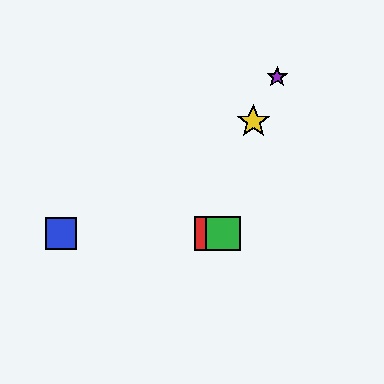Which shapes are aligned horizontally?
The red square, the blue square, the green square are aligned horizontally.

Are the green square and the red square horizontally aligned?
Yes, both are at y≈234.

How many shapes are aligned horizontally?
3 shapes (the red square, the blue square, the green square) are aligned horizontally.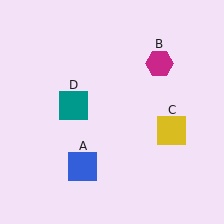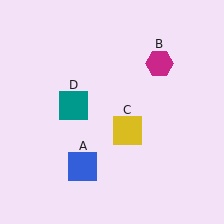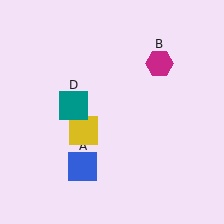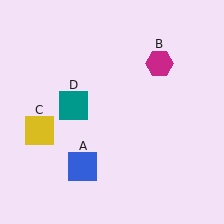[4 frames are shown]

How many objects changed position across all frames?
1 object changed position: yellow square (object C).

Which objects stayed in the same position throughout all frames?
Blue square (object A) and magenta hexagon (object B) and teal square (object D) remained stationary.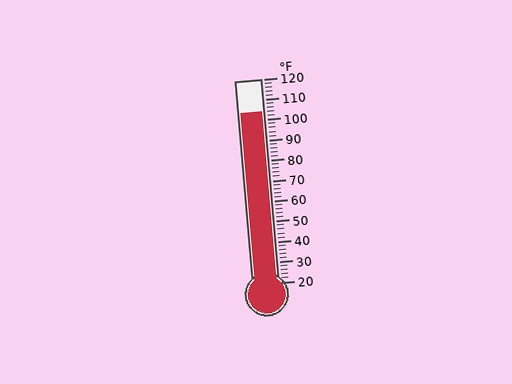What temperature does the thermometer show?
The thermometer shows approximately 104°F.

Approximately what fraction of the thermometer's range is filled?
The thermometer is filled to approximately 85% of its range.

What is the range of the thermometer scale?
The thermometer scale ranges from 20°F to 120°F.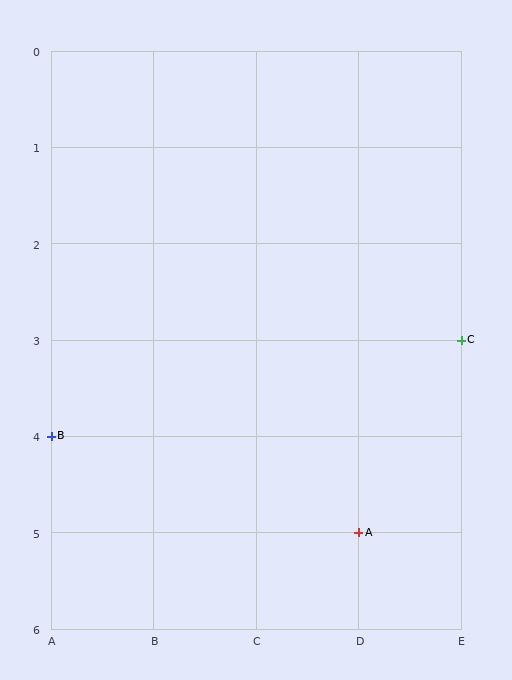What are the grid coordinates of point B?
Point B is at grid coordinates (A, 4).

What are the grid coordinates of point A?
Point A is at grid coordinates (D, 5).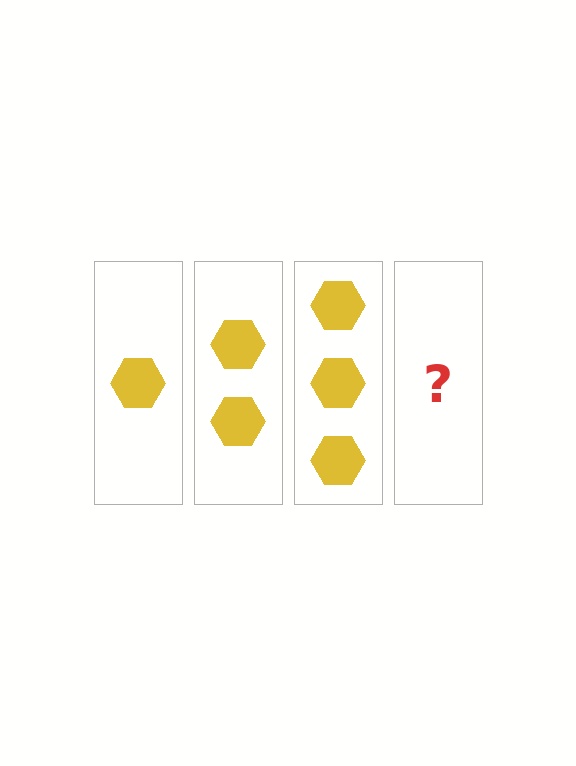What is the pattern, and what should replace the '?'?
The pattern is that each step adds one more hexagon. The '?' should be 4 hexagons.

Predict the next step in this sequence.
The next step is 4 hexagons.